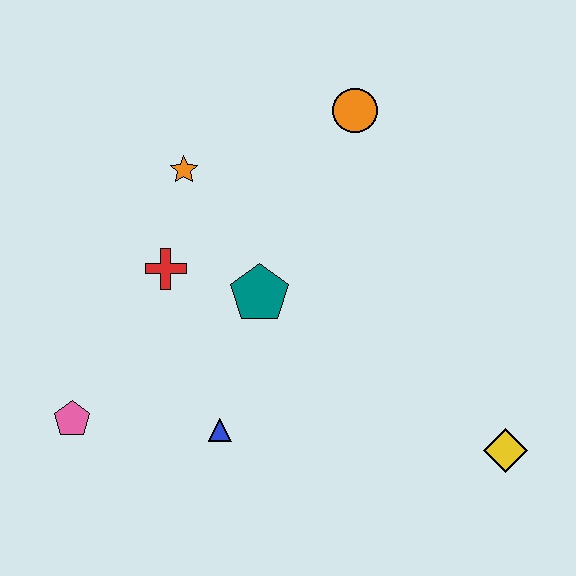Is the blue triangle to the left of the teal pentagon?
Yes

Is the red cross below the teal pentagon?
No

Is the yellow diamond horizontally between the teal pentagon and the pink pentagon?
No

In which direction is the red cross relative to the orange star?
The red cross is below the orange star.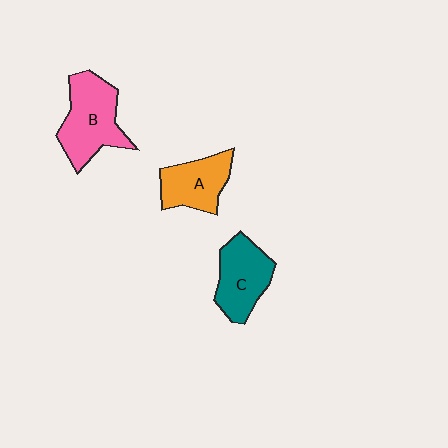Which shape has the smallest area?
Shape A (orange).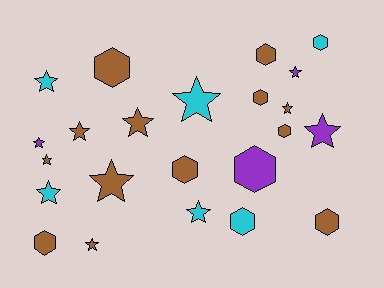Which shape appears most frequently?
Star, with 13 objects.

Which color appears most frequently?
Brown, with 13 objects.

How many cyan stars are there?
There are 4 cyan stars.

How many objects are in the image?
There are 23 objects.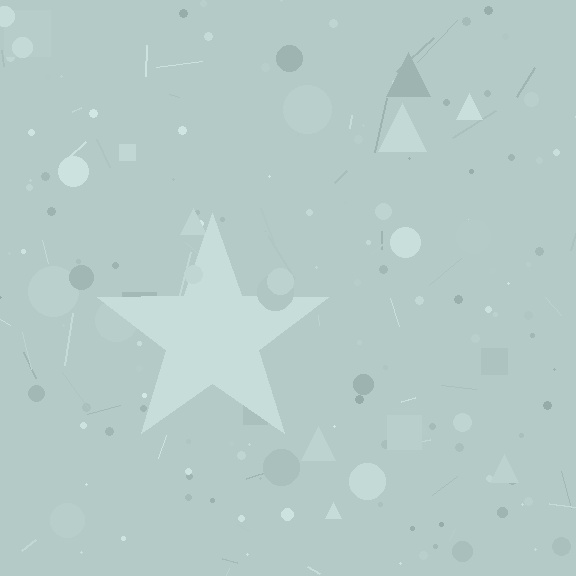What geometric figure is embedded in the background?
A star is embedded in the background.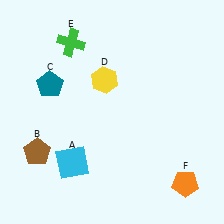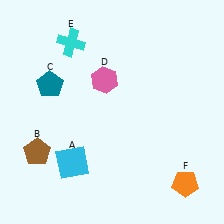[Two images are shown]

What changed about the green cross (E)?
In Image 1, E is green. In Image 2, it changed to cyan.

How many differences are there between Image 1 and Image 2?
There are 2 differences between the two images.